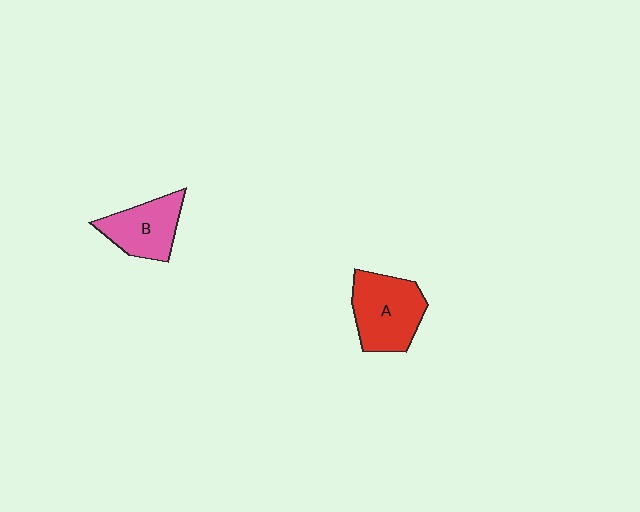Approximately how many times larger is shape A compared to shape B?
Approximately 1.3 times.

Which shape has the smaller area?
Shape B (pink).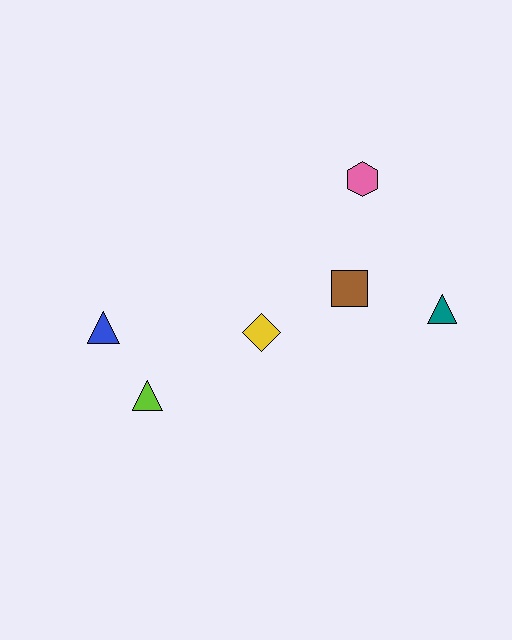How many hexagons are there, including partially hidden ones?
There is 1 hexagon.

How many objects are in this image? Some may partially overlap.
There are 6 objects.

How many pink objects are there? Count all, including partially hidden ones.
There is 1 pink object.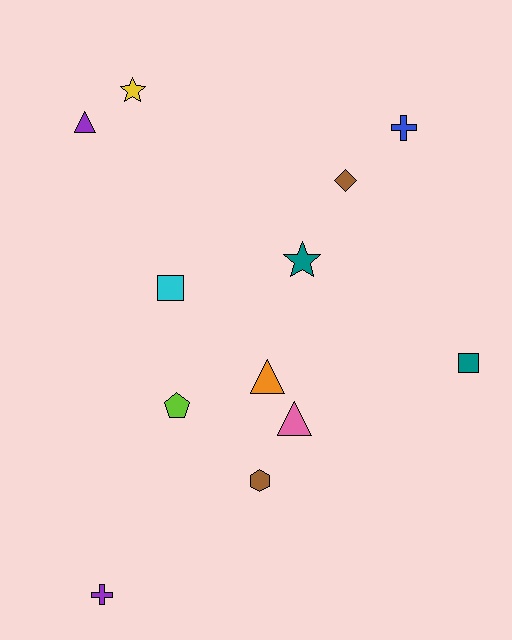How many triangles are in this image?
There are 3 triangles.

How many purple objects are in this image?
There are 2 purple objects.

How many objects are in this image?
There are 12 objects.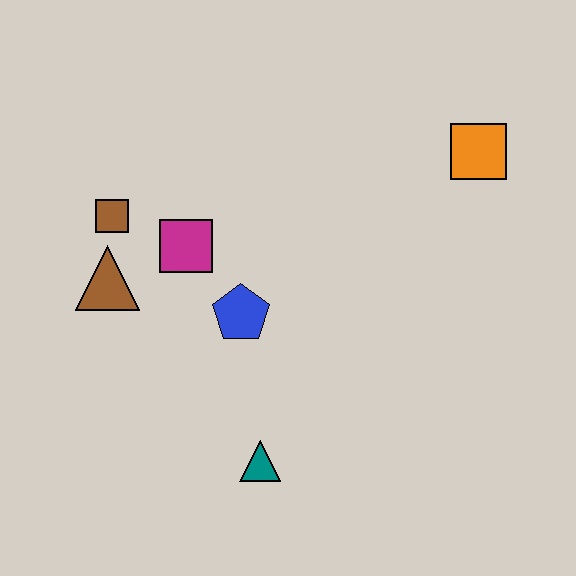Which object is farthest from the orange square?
The brown triangle is farthest from the orange square.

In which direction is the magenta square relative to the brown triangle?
The magenta square is to the right of the brown triangle.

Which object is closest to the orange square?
The blue pentagon is closest to the orange square.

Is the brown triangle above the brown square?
No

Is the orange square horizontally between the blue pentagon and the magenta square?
No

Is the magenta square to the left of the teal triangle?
Yes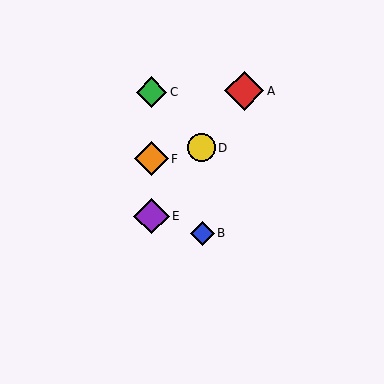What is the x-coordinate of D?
Object D is at x≈201.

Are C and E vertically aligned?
Yes, both are at x≈151.